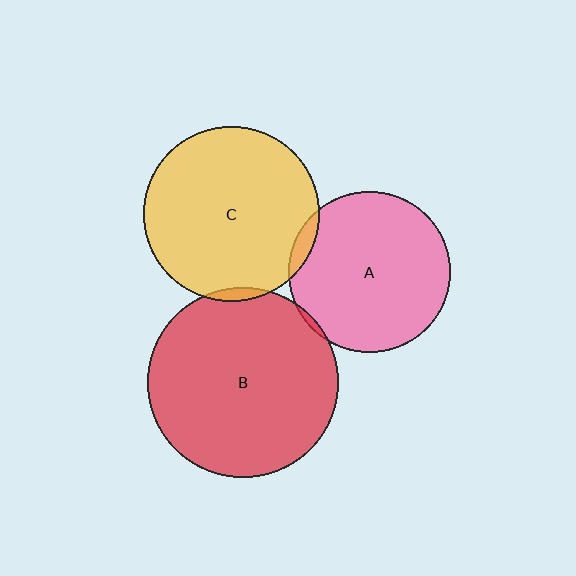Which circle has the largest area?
Circle B (red).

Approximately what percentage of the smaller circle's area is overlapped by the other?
Approximately 5%.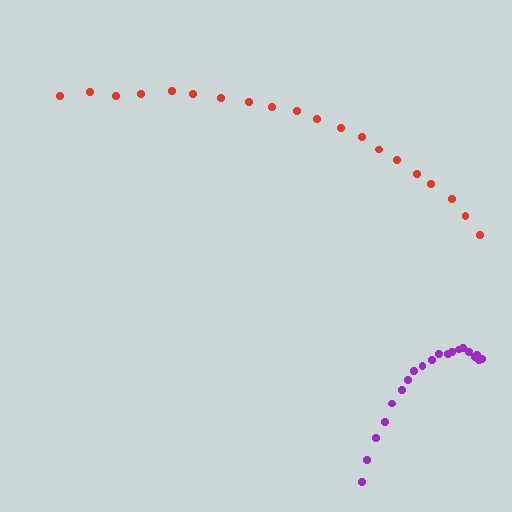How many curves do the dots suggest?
There are 2 distinct paths.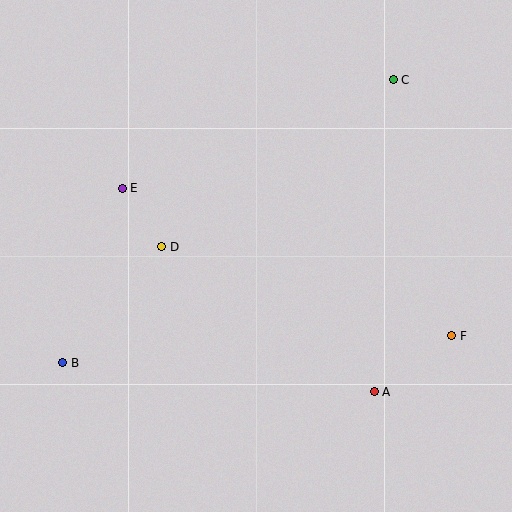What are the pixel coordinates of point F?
Point F is at (452, 336).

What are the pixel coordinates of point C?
Point C is at (393, 80).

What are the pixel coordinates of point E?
Point E is at (122, 188).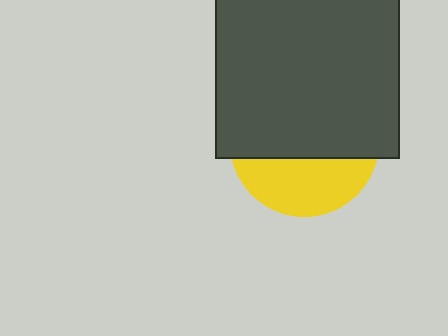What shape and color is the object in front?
The object in front is a dark gray rectangle.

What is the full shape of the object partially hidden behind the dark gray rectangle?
The partially hidden object is a yellow circle.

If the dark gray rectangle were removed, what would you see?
You would see the complete yellow circle.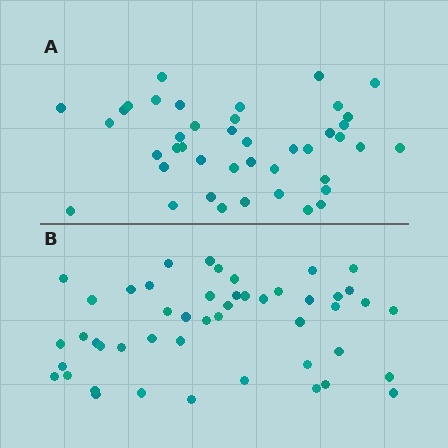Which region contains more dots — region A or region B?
Region B (the bottom region) has more dots.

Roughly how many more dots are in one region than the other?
Region B has about 6 more dots than region A.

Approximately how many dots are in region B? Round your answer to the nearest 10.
About 50 dots. (The exact count is 48, which rounds to 50.)